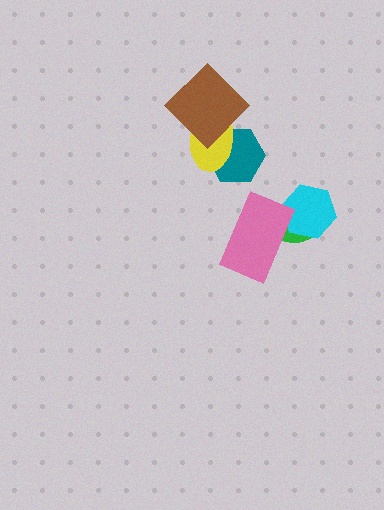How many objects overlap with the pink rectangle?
2 objects overlap with the pink rectangle.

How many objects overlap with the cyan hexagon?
2 objects overlap with the cyan hexagon.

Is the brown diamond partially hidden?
No, no other shape covers it.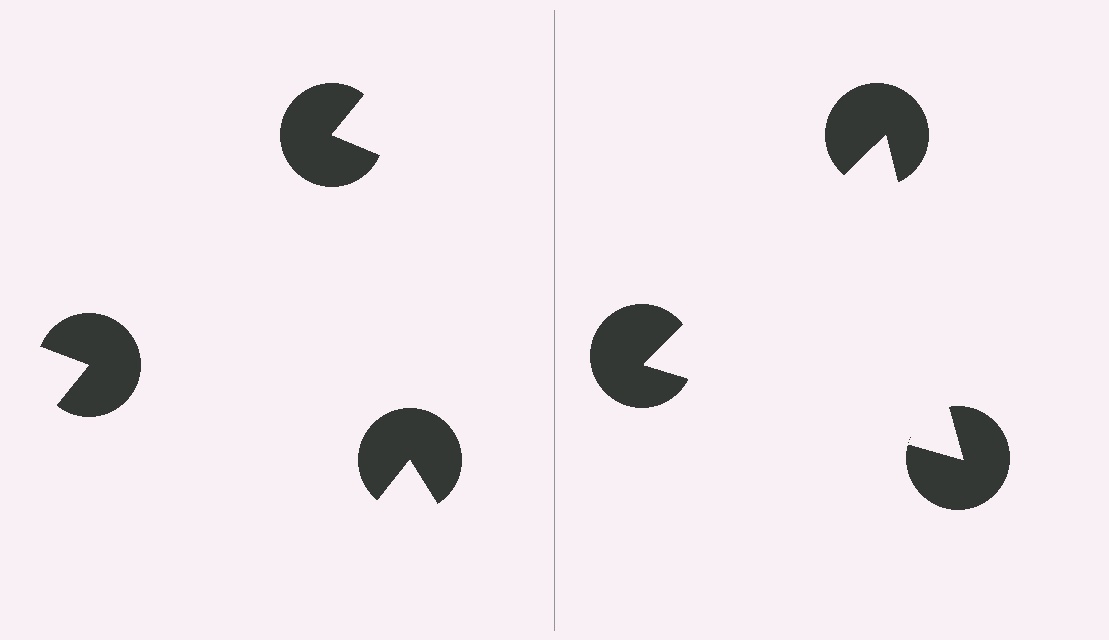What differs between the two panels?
The pac-man discs are positioned identically on both sides; only the wedge orientations differ. On the right they align to a triangle; on the left they are misaligned.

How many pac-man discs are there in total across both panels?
6 — 3 on each side.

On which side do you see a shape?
An illusory triangle appears on the right side. On the left side the wedge cuts are rotated, so no coherent shape forms.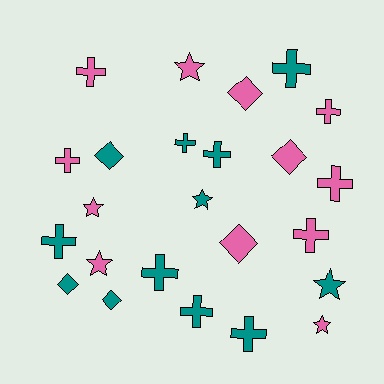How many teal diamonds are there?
There are 3 teal diamonds.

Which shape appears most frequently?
Cross, with 12 objects.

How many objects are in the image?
There are 24 objects.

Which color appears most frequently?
Teal, with 12 objects.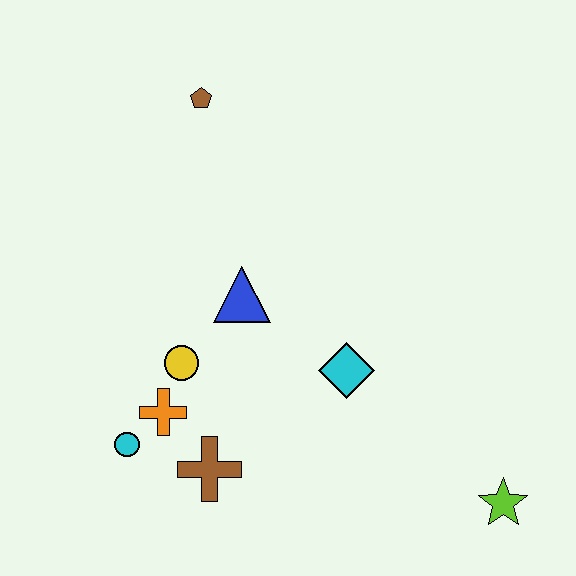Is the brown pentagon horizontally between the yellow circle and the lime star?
Yes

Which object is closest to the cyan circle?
The orange cross is closest to the cyan circle.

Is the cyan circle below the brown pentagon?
Yes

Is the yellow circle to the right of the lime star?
No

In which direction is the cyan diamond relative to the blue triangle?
The cyan diamond is to the right of the blue triangle.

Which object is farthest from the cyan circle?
The lime star is farthest from the cyan circle.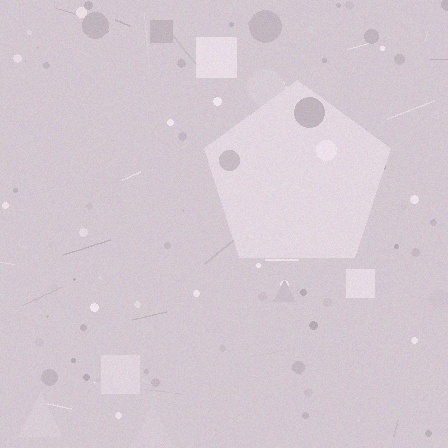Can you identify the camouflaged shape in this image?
The camouflaged shape is a pentagon.